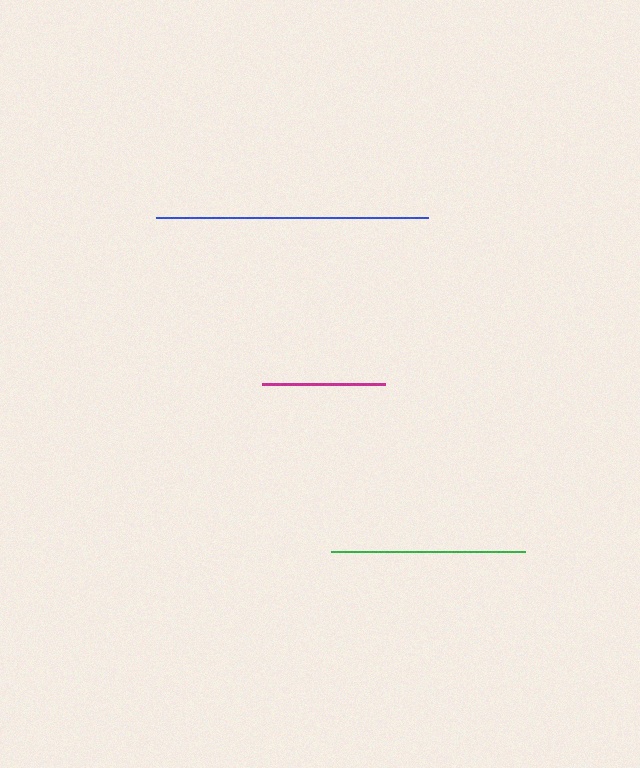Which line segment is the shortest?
The magenta line is the shortest at approximately 123 pixels.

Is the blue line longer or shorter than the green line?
The blue line is longer than the green line.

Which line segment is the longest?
The blue line is the longest at approximately 272 pixels.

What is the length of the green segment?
The green segment is approximately 194 pixels long.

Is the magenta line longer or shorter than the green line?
The green line is longer than the magenta line.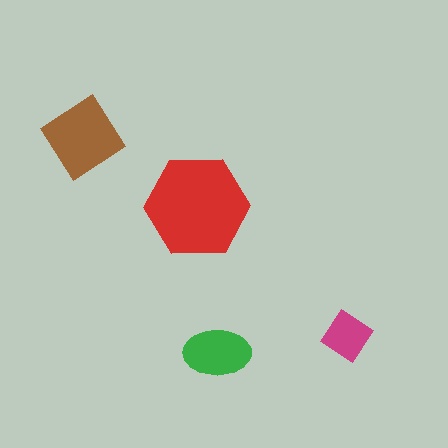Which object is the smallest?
The magenta diamond.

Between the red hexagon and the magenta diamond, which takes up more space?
The red hexagon.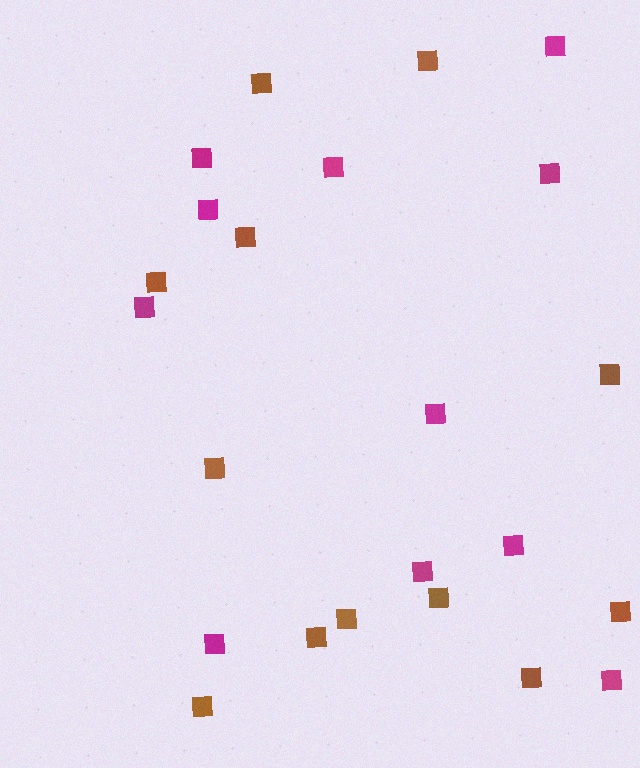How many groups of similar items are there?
There are 2 groups: one group of magenta squares (11) and one group of brown squares (12).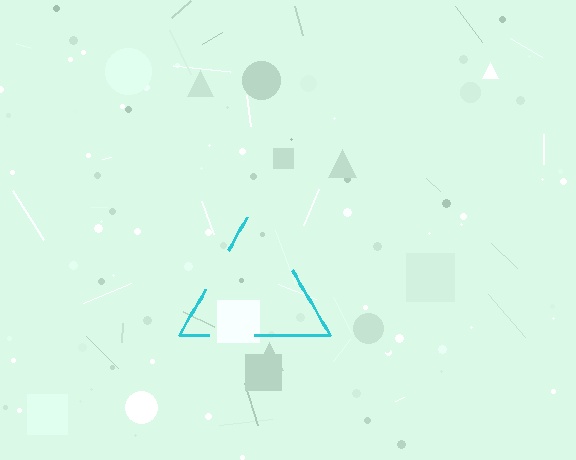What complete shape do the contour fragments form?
The contour fragments form a triangle.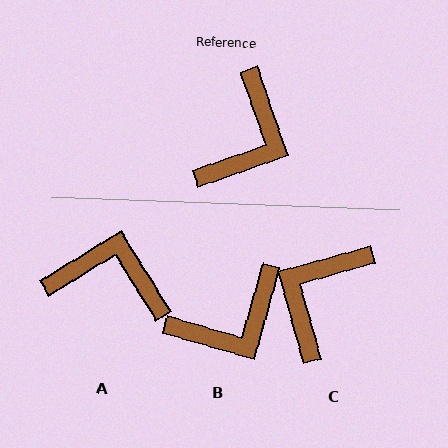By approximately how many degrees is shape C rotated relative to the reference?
Approximately 177 degrees counter-clockwise.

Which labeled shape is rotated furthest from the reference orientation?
C, about 177 degrees away.